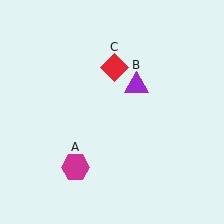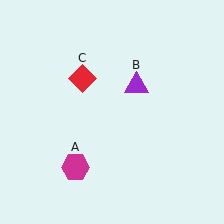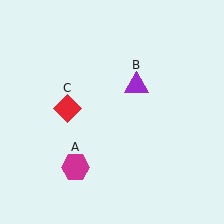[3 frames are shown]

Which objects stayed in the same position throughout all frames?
Magenta hexagon (object A) and purple triangle (object B) remained stationary.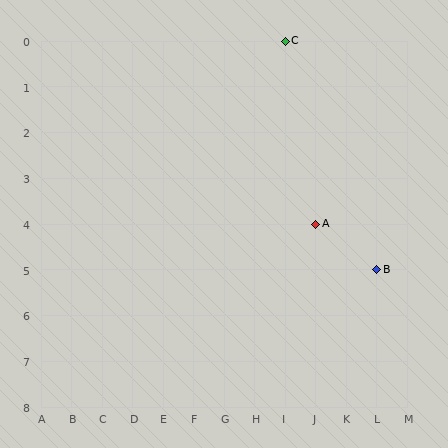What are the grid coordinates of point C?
Point C is at grid coordinates (I, 0).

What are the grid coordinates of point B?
Point B is at grid coordinates (L, 5).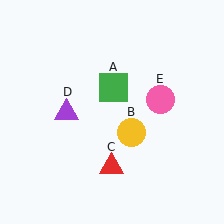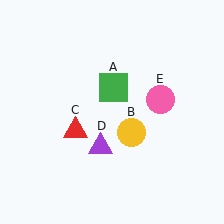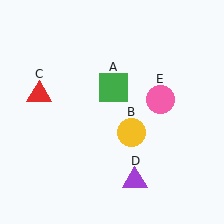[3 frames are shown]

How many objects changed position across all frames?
2 objects changed position: red triangle (object C), purple triangle (object D).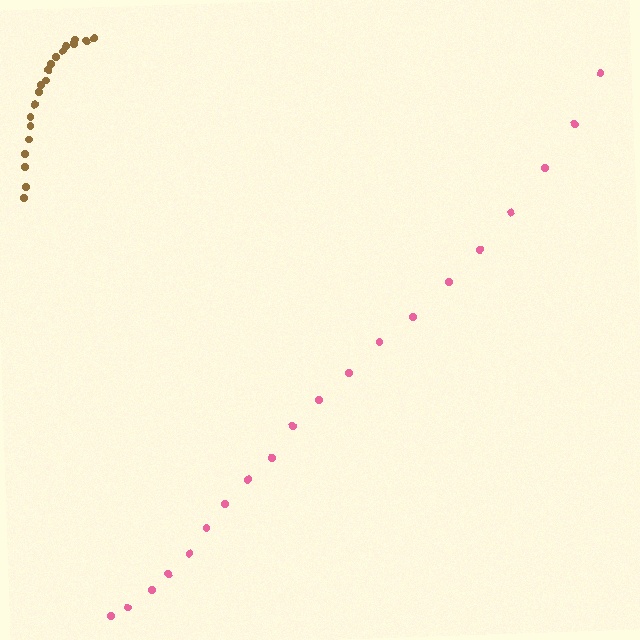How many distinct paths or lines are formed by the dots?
There are 2 distinct paths.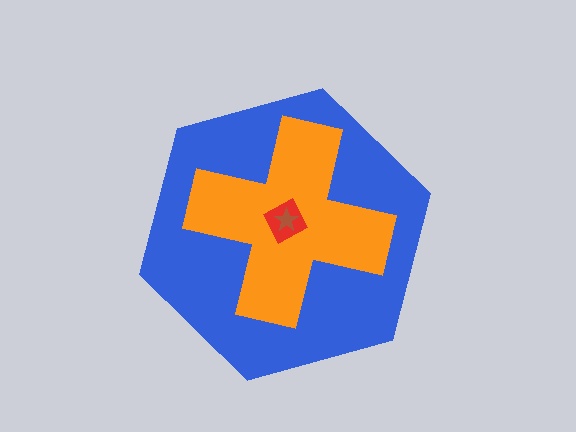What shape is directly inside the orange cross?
The red diamond.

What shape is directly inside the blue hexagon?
The orange cross.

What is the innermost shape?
The brown star.